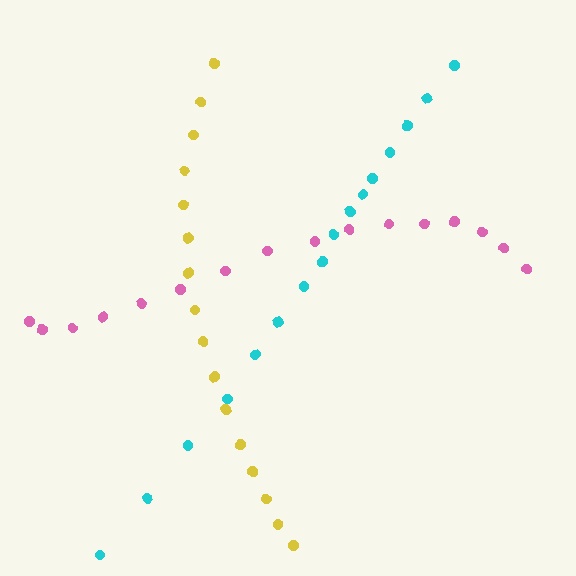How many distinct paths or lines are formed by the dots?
There are 3 distinct paths.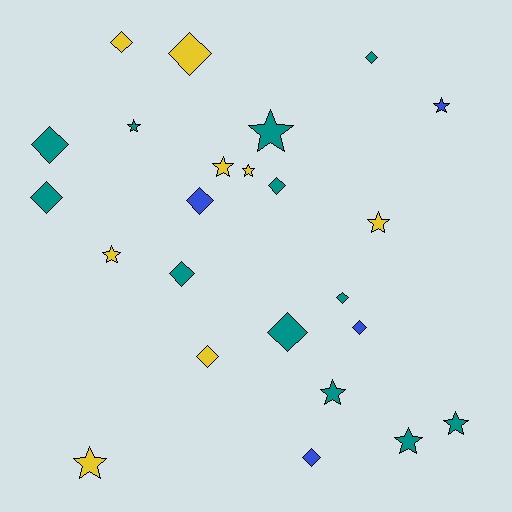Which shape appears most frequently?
Diamond, with 13 objects.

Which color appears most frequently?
Teal, with 12 objects.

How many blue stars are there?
There is 1 blue star.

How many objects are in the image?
There are 24 objects.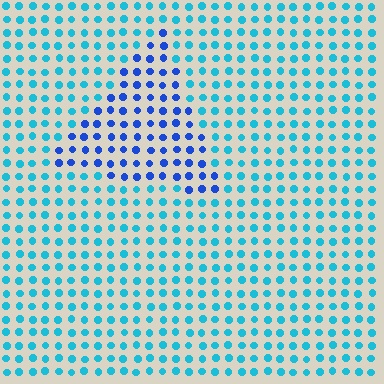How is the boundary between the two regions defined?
The boundary is defined purely by a slight shift in hue (about 38 degrees). Spacing, size, and orientation are identical on both sides.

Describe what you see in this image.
The image is filled with small cyan elements in a uniform arrangement. A triangle-shaped region is visible where the elements are tinted to a slightly different hue, forming a subtle color boundary.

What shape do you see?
I see a triangle.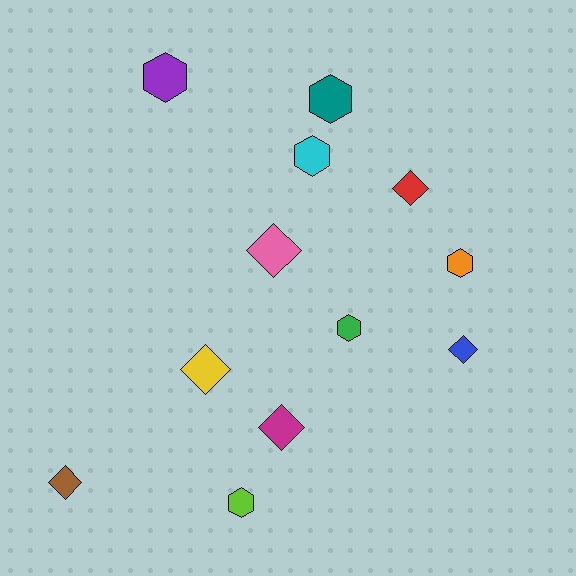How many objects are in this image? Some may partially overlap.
There are 12 objects.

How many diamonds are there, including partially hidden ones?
There are 6 diamonds.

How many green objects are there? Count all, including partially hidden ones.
There is 1 green object.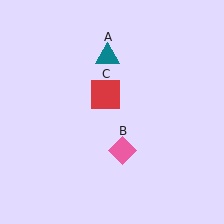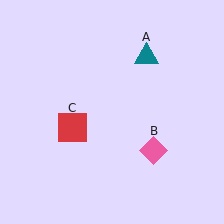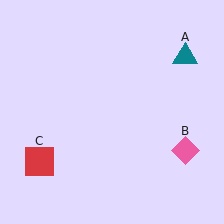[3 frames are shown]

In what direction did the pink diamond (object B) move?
The pink diamond (object B) moved right.